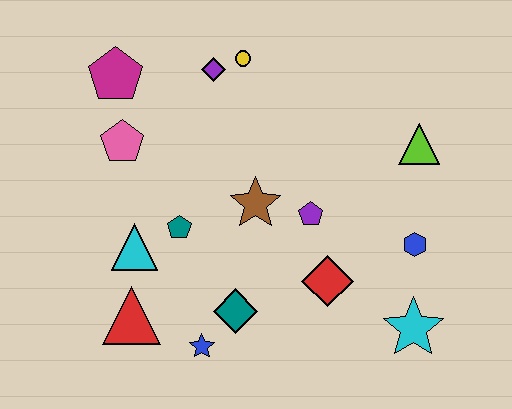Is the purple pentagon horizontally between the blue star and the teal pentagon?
No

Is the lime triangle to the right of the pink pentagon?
Yes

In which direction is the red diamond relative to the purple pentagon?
The red diamond is below the purple pentagon.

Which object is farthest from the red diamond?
The magenta pentagon is farthest from the red diamond.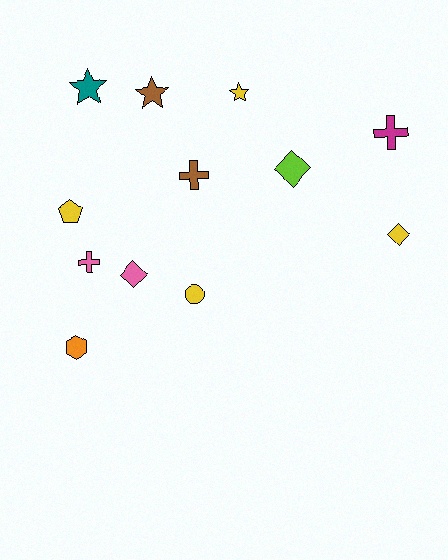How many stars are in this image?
There are 3 stars.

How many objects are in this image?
There are 12 objects.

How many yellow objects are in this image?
There are 4 yellow objects.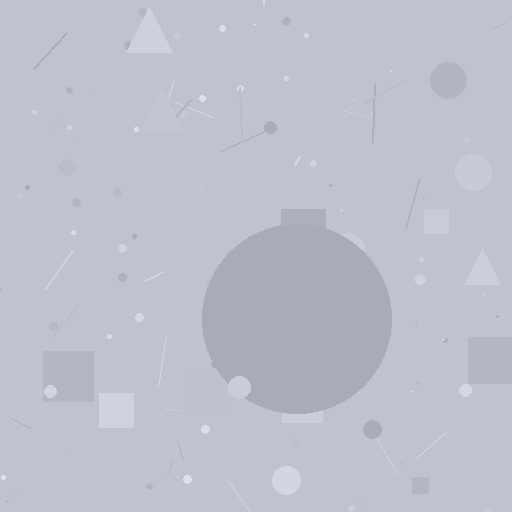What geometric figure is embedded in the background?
A circle is embedded in the background.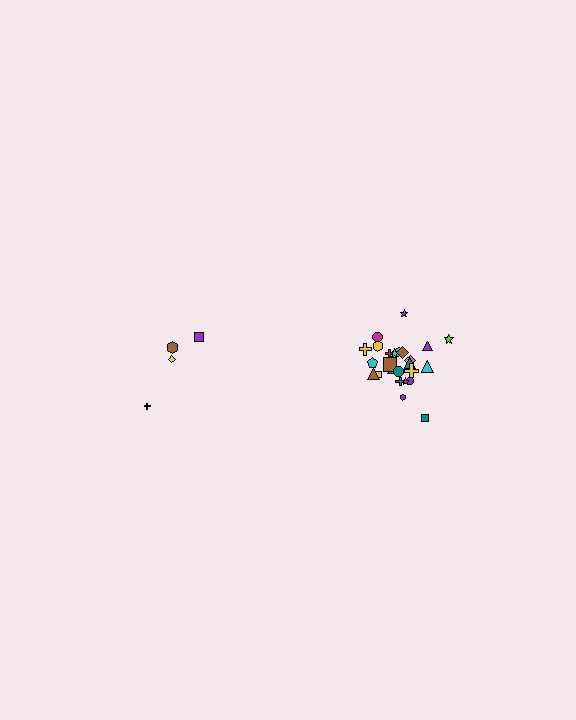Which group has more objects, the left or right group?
The right group.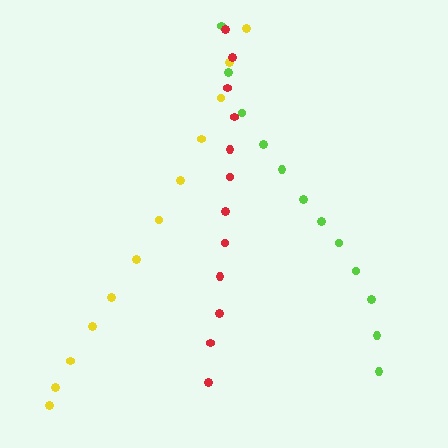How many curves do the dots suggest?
There are 3 distinct paths.